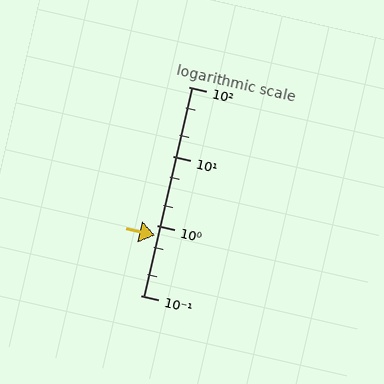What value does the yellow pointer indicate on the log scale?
The pointer indicates approximately 0.72.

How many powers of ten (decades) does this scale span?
The scale spans 3 decades, from 0.1 to 100.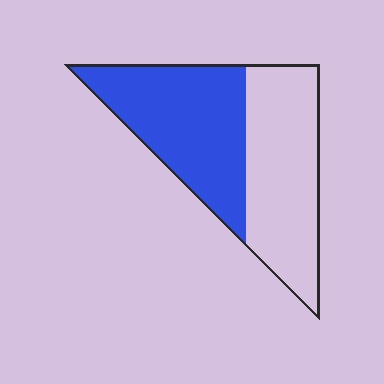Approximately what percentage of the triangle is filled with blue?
Approximately 50%.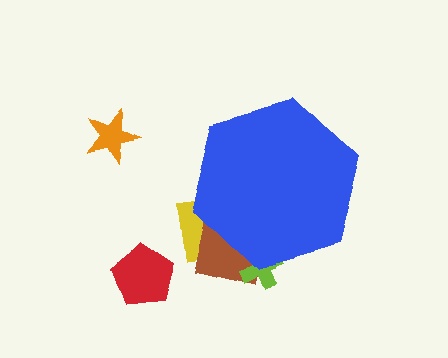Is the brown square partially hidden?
Yes, the brown square is partially hidden behind the blue hexagon.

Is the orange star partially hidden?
No, the orange star is fully visible.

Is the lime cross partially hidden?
Yes, the lime cross is partially hidden behind the blue hexagon.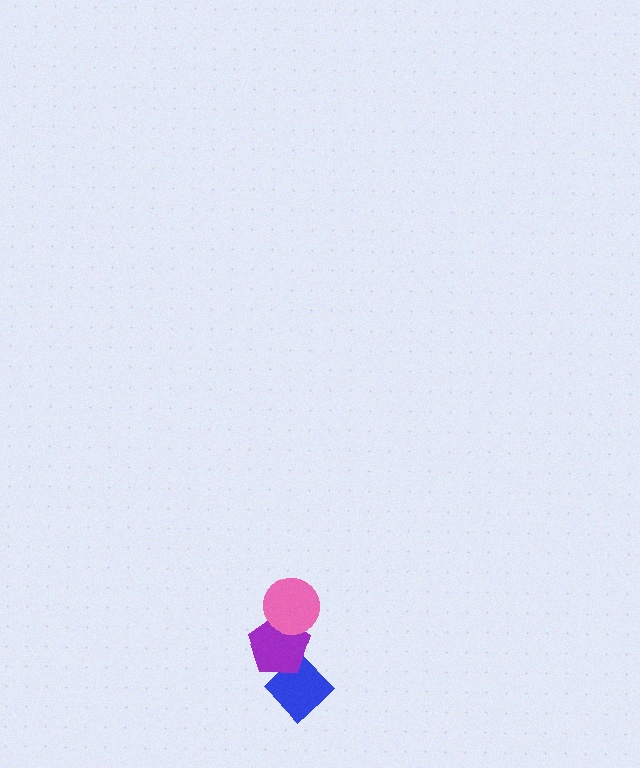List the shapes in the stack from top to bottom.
From top to bottom: the pink circle, the purple pentagon, the blue diamond.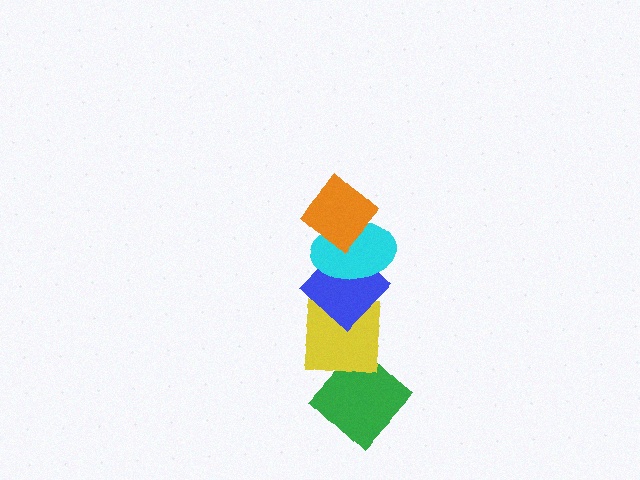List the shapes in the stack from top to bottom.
From top to bottom: the orange diamond, the cyan ellipse, the blue diamond, the yellow square, the green diamond.